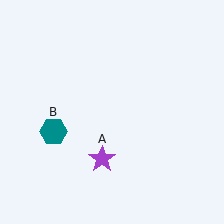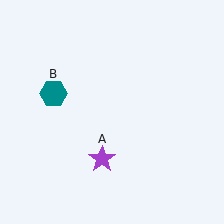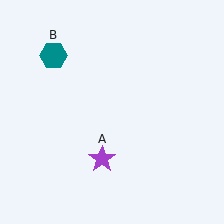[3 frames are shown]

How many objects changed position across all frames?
1 object changed position: teal hexagon (object B).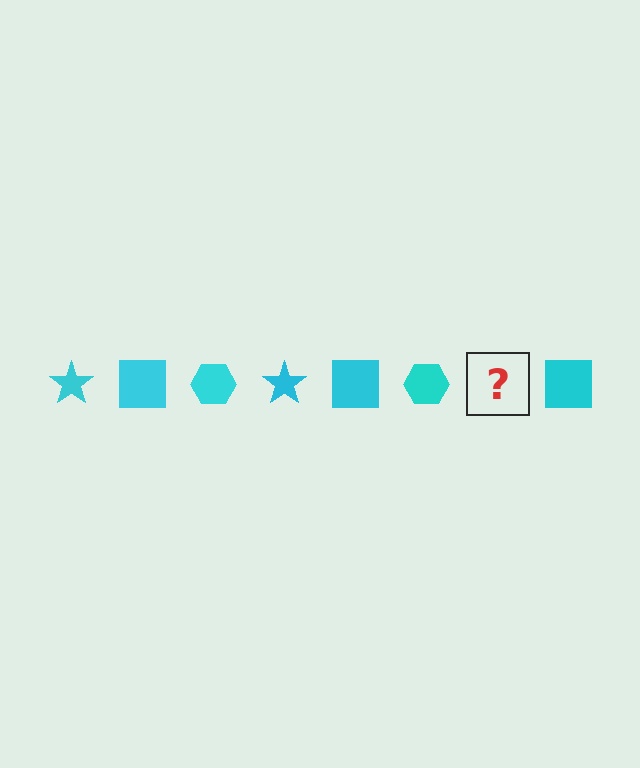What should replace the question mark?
The question mark should be replaced with a cyan star.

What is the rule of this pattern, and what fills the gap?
The rule is that the pattern cycles through star, square, hexagon shapes in cyan. The gap should be filled with a cyan star.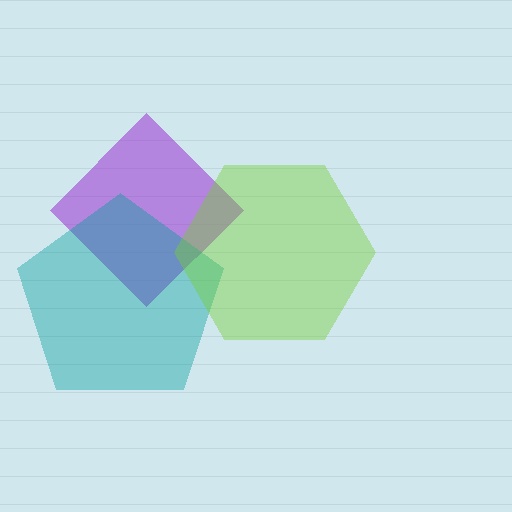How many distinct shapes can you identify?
There are 3 distinct shapes: a purple diamond, a teal pentagon, a lime hexagon.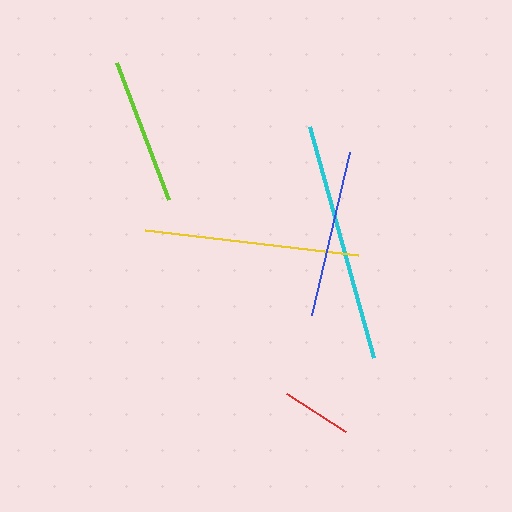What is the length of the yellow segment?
The yellow segment is approximately 215 pixels long.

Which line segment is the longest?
The cyan line is the longest at approximately 240 pixels.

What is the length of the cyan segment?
The cyan segment is approximately 240 pixels long.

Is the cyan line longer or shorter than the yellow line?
The cyan line is longer than the yellow line.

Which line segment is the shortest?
The red line is the shortest at approximately 70 pixels.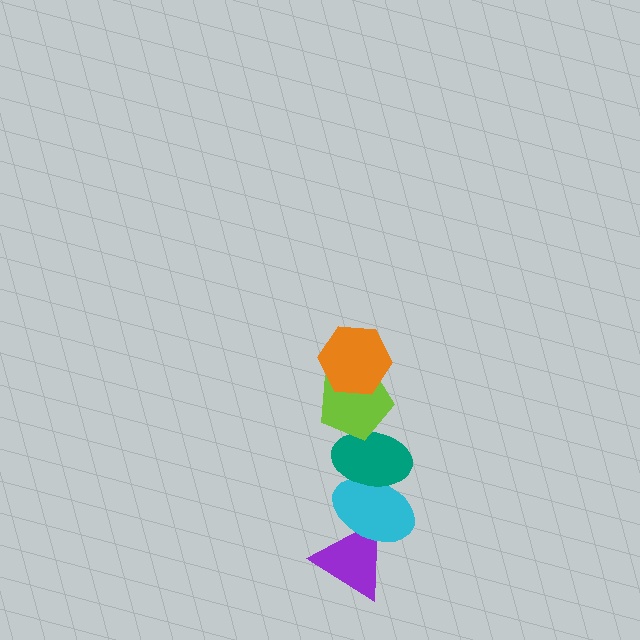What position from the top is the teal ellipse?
The teal ellipse is 3rd from the top.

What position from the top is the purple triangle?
The purple triangle is 5th from the top.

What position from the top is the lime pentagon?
The lime pentagon is 2nd from the top.